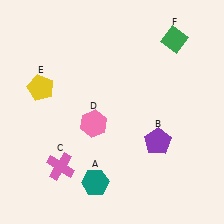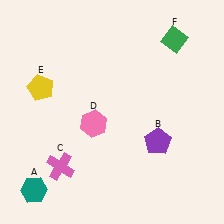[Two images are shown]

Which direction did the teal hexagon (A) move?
The teal hexagon (A) moved left.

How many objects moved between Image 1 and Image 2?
1 object moved between the two images.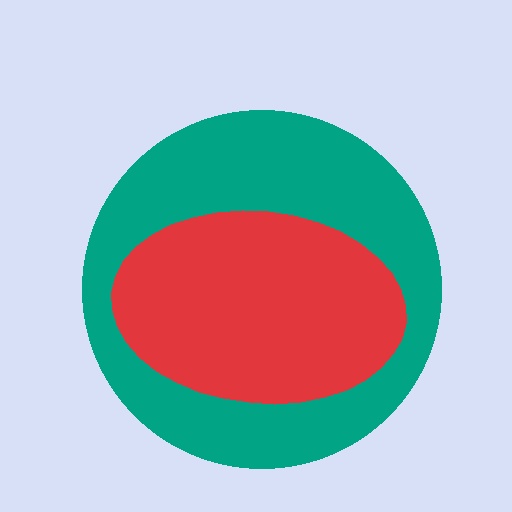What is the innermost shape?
The red ellipse.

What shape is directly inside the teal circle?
The red ellipse.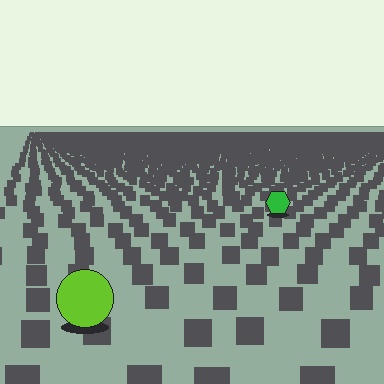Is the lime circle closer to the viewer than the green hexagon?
Yes. The lime circle is closer — you can tell from the texture gradient: the ground texture is coarser near it.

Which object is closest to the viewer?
The lime circle is closest. The texture marks near it are larger and more spread out.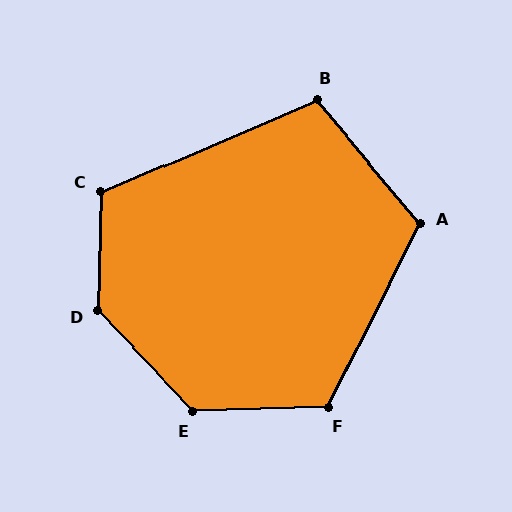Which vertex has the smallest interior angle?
B, at approximately 107 degrees.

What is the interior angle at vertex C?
Approximately 115 degrees (obtuse).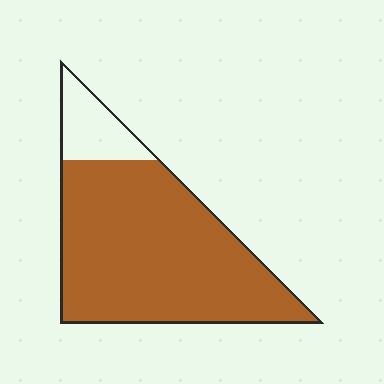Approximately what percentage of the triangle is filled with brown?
Approximately 85%.